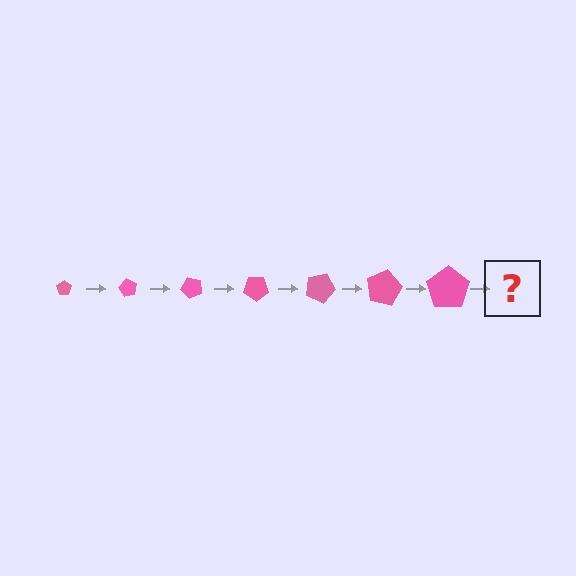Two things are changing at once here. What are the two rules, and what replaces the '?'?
The two rules are that the pentagon grows larger each step and it rotates 60 degrees each step. The '?' should be a pentagon, larger than the previous one and rotated 420 degrees from the start.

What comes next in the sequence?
The next element should be a pentagon, larger than the previous one and rotated 420 degrees from the start.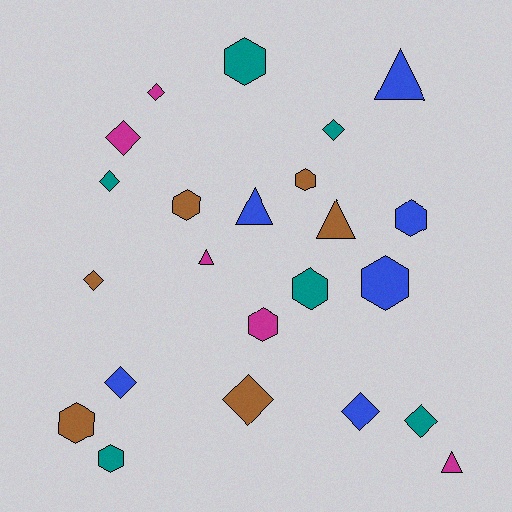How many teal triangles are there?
There are no teal triangles.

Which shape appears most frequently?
Diamond, with 9 objects.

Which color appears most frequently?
Brown, with 6 objects.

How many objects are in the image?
There are 23 objects.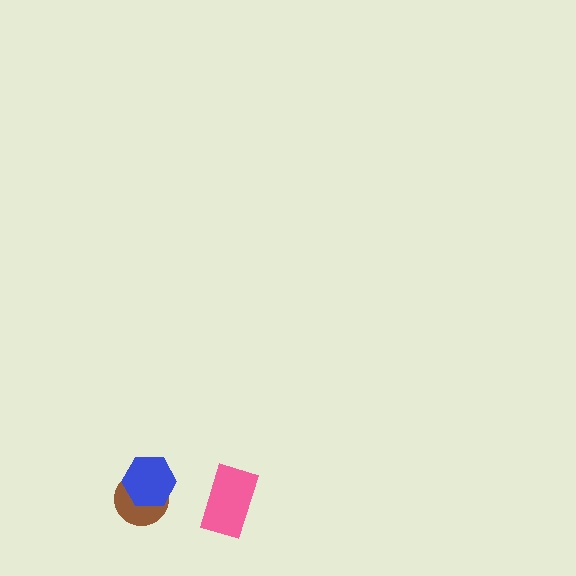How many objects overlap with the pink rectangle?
0 objects overlap with the pink rectangle.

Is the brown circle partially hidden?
Yes, it is partially covered by another shape.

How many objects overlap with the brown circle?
1 object overlaps with the brown circle.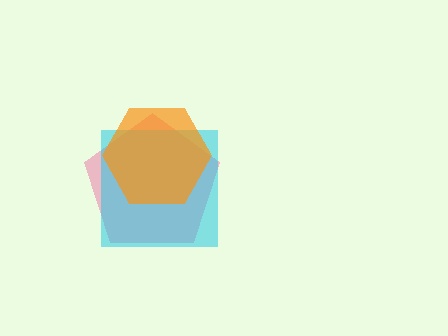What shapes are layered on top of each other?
The layered shapes are: a pink pentagon, a cyan square, an orange hexagon.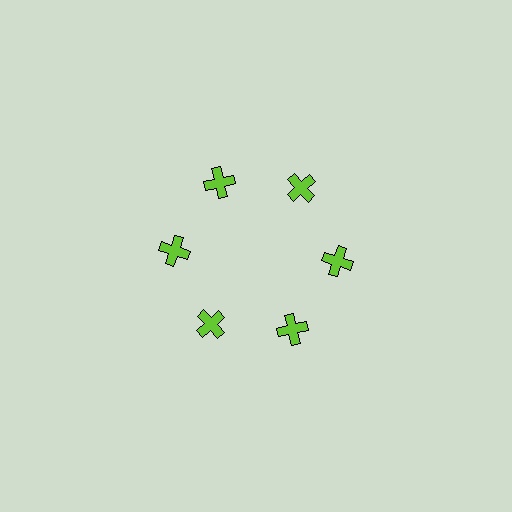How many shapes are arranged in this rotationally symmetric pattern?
There are 6 shapes, arranged in 6 groups of 1.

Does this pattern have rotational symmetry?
Yes, this pattern has 6-fold rotational symmetry. It looks the same after rotating 60 degrees around the center.